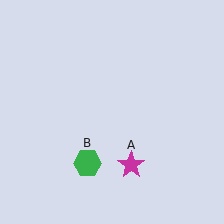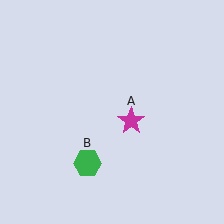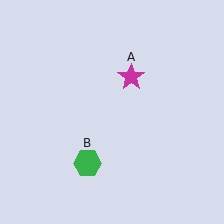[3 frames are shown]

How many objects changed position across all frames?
1 object changed position: magenta star (object A).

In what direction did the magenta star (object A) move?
The magenta star (object A) moved up.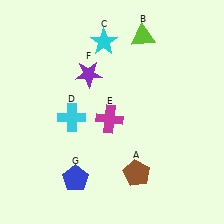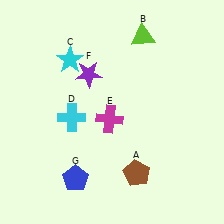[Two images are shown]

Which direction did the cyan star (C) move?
The cyan star (C) moved left.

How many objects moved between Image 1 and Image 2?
1 object moved between the two images.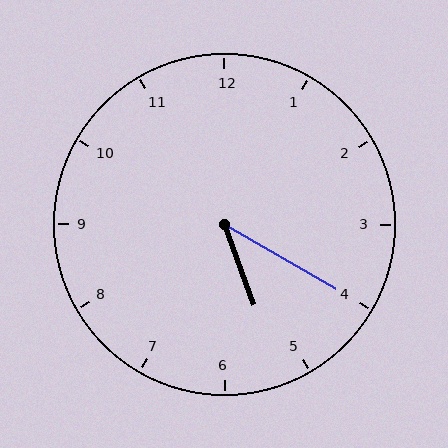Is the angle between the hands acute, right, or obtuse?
It is acute.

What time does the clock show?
5:20.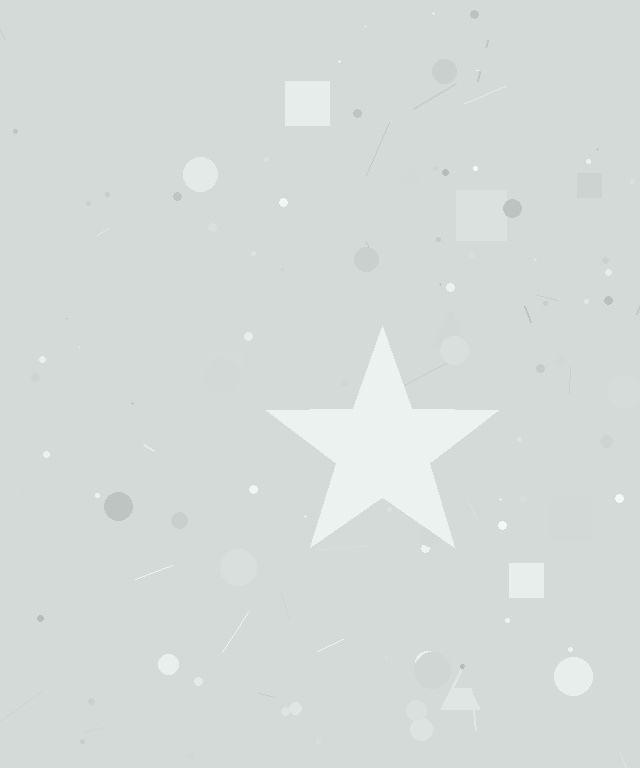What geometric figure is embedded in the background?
A star is embedded in the background.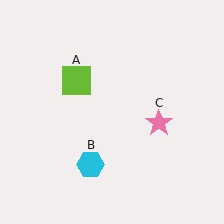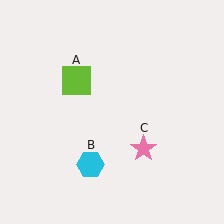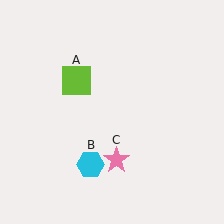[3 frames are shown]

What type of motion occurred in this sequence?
The pink star (object C) rotated clockwise around the center of the scene.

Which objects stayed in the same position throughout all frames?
Lime square (object A) and cyan hexagon (object B) remained stationary.